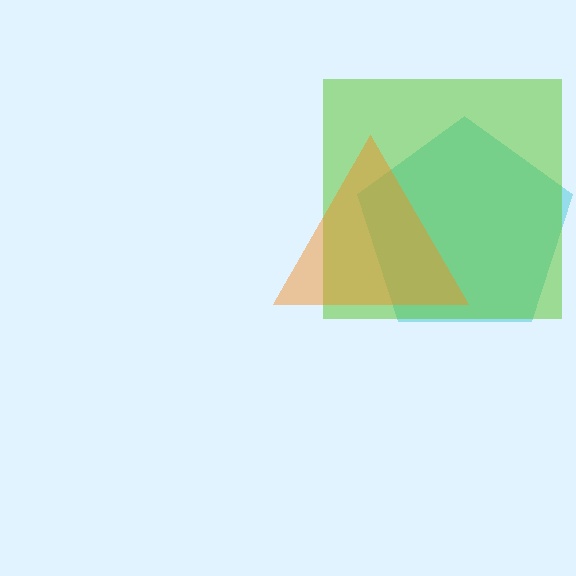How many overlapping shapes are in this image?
There are 3 overlapping shapes in the image.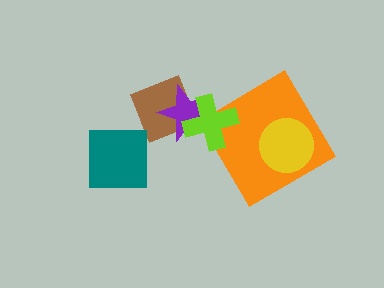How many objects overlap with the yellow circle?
1 object overlaps with the yellow circle.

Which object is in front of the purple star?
The lime cross is in front of the purple star.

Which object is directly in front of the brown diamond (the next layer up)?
The purple star is directly in front of the brown diamond.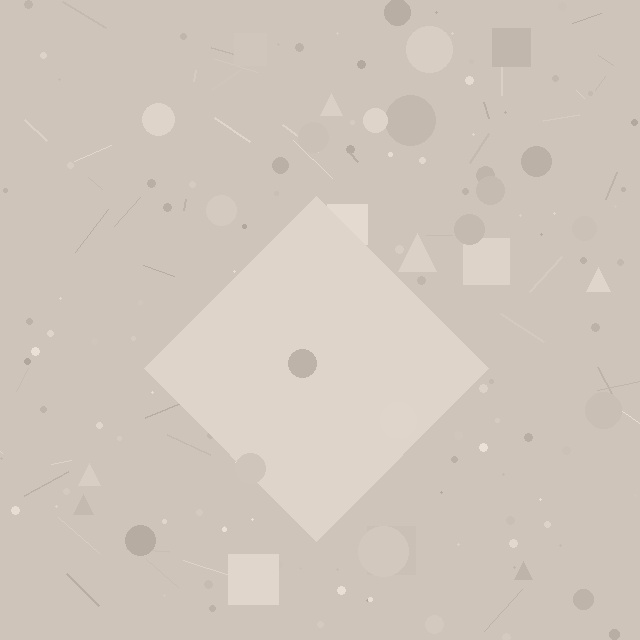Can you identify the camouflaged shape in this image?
The camouflaged shape is a diamond.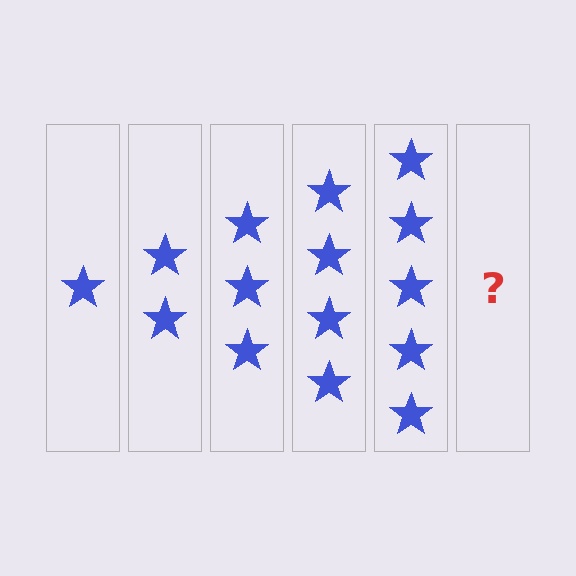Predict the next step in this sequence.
The next step is 6 stars.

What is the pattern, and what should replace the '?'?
The pattern is that each step adds one more star. The '?' should be 6 stars.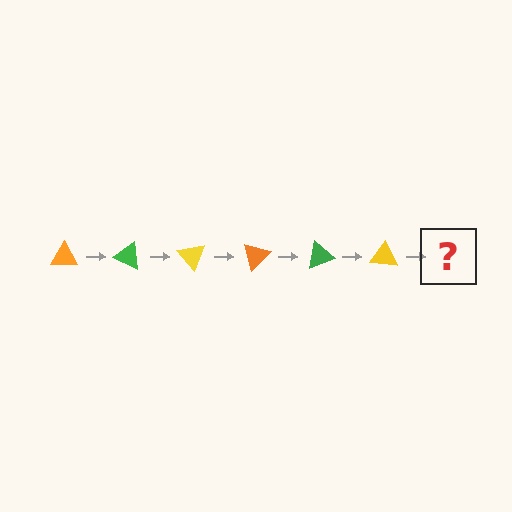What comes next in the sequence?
The next element should be an orange triangle, rotated 150 degrees from the start.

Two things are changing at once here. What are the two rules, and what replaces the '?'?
The two rules are that it rotates 25 degrees each step and the color cycles through orange, green, and yellow. The '?' should be an orange triangle, rotated 150 degrees from the start.